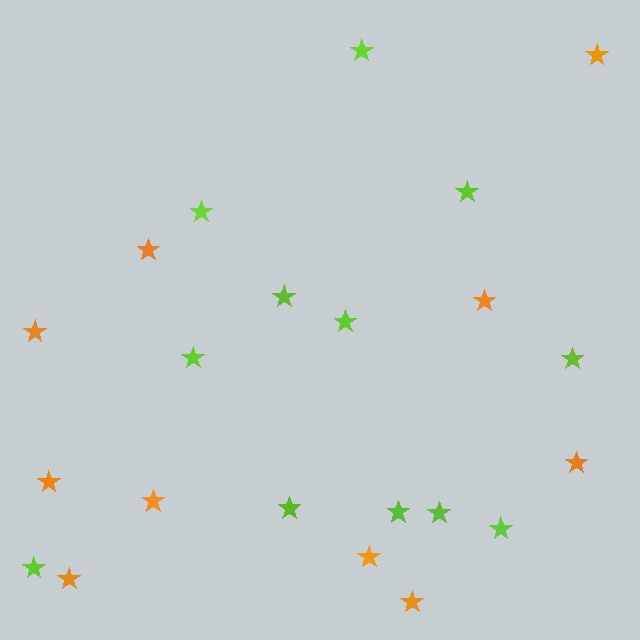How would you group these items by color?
There are 2 groups: one group of orange stars (10) and one group of lime stars (12).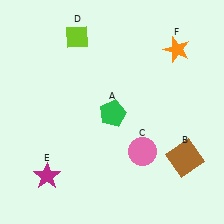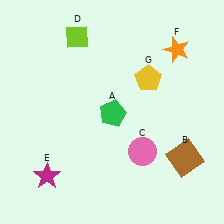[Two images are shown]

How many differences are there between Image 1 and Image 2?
There is 1 difference between the two images.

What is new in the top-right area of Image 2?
A yellow pentagon (G) was added in the top-right area of Image 2.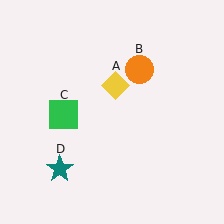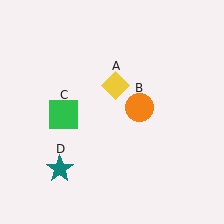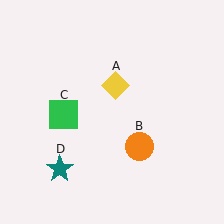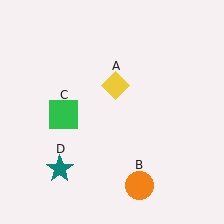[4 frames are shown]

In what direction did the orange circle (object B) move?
The orange circle (object B) moved down.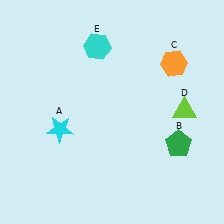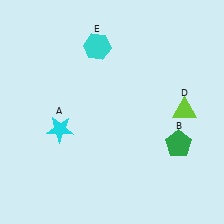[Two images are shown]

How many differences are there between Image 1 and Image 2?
There is 1 difference between the two images.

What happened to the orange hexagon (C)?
The orange hexagon (C) was removed in Image 2. It was in the top-right area of Image 1.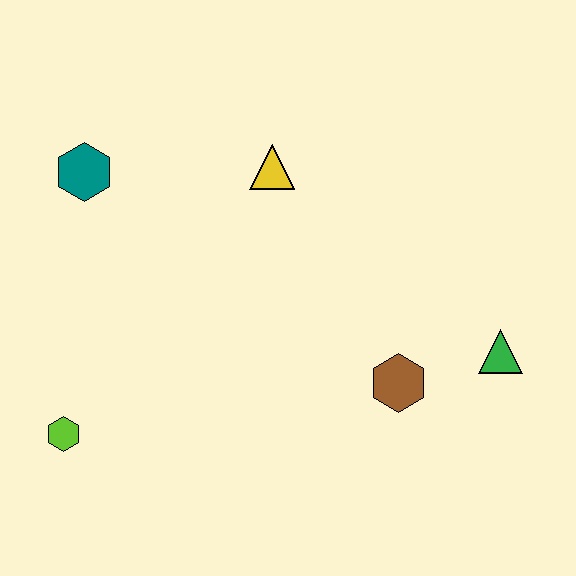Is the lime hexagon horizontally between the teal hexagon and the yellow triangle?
No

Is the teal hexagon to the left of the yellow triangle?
Yes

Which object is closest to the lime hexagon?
The teal hexagon is closest to the lime hexagon.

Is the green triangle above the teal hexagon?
No